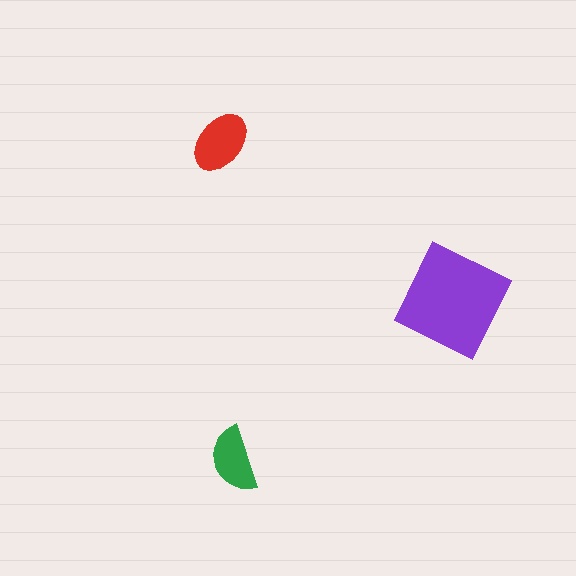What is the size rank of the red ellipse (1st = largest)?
2nd.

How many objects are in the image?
There are 3 objects in the image.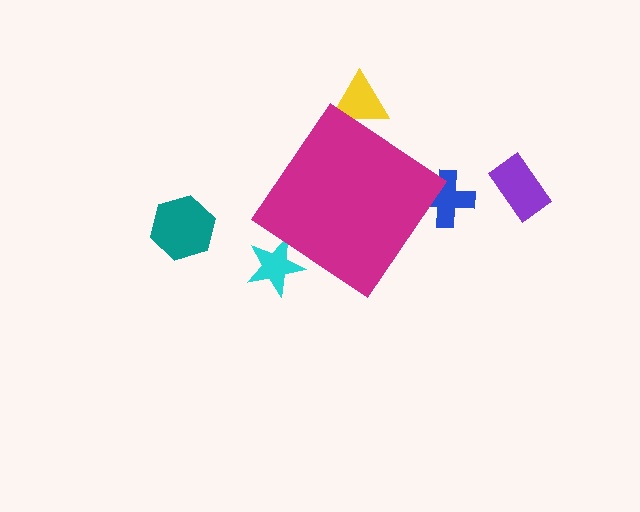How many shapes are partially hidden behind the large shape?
3 shapes are partially hidden.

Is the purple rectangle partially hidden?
No, the purple rectangle is fully visible.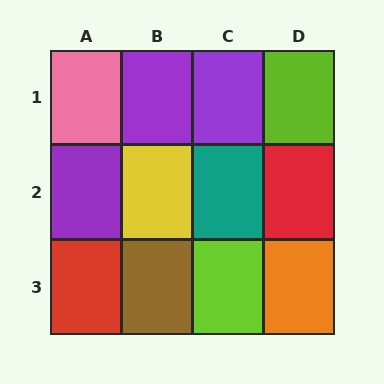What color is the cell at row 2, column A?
Purple.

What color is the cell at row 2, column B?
Yellow.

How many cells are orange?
1 cell is orange.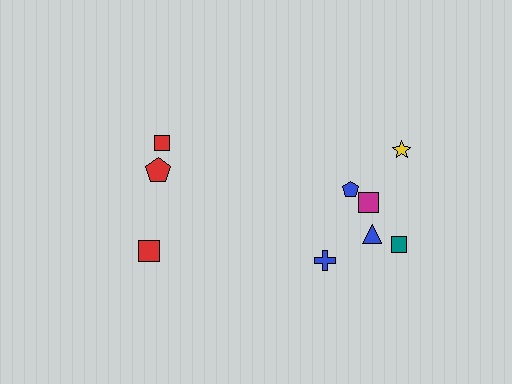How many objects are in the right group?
There are 6 objects.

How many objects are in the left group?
There are 3 objects.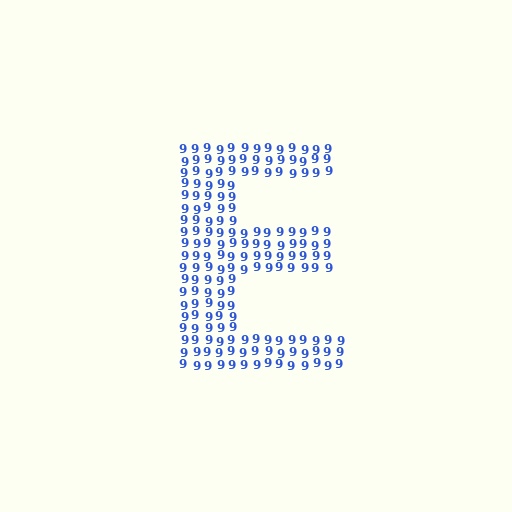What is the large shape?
The large shape is the letter E.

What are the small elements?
The small elements are digit 9's.